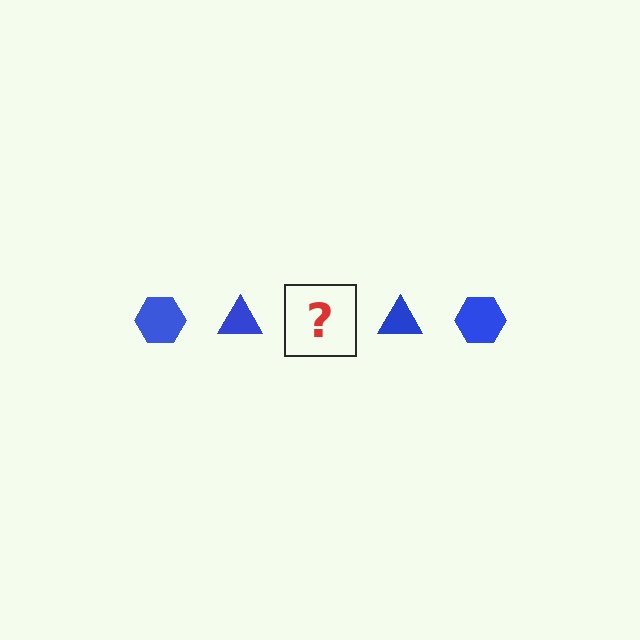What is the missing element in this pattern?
The missing element is a blue hexagon.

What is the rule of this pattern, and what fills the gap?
The rule is that the pattern cycles through hexagon, triangle shapes in blue. The gap should be filled with a blue hexagon.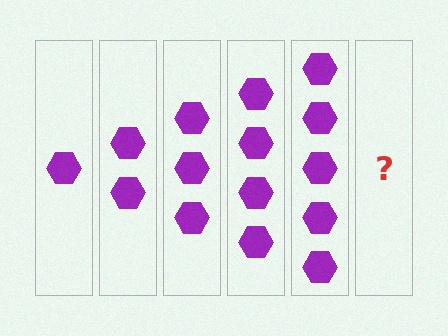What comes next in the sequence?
The next element should be 6 hexagons.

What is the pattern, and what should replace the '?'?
The pattern is that each step adds one more hexagon. The '?' should be 6 hexagons.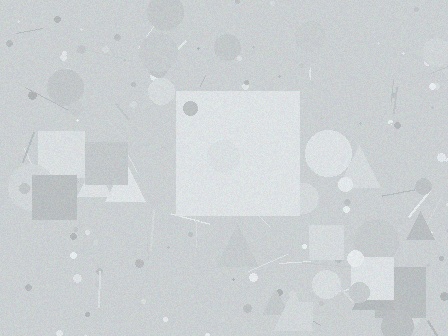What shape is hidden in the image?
A square is hidden in the image.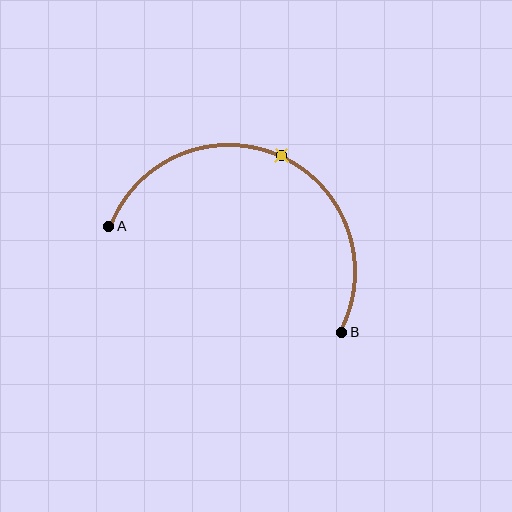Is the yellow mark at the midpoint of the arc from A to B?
Yes. The yellow mark lies on the arc at equal arc-length from both A and B — it is the arc midpoint.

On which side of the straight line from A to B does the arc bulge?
The arc bulges above the straight line connecting A and B.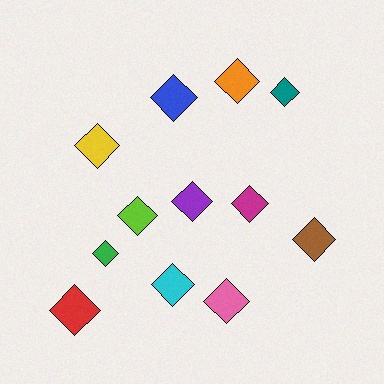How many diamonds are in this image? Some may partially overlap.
There are 12 diamonds.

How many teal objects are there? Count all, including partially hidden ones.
There is 1 teal object.